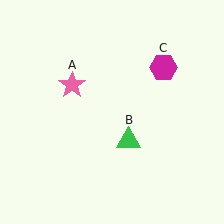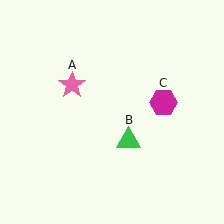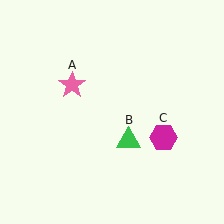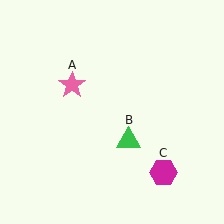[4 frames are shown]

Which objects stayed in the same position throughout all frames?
Pink star (object A) and green triangle (object B) remained stationary.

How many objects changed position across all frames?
1 object changed position: magenta hexagon (object C).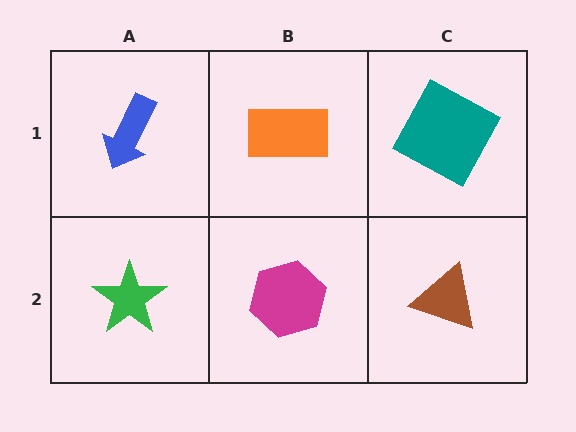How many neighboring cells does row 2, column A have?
2.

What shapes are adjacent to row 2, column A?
A blue arrow (row 1, column A), a magenta hexagon (row 2, column B).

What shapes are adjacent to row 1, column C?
A brown triangle (row 2, column C), an orange rectangle (row 1, column B).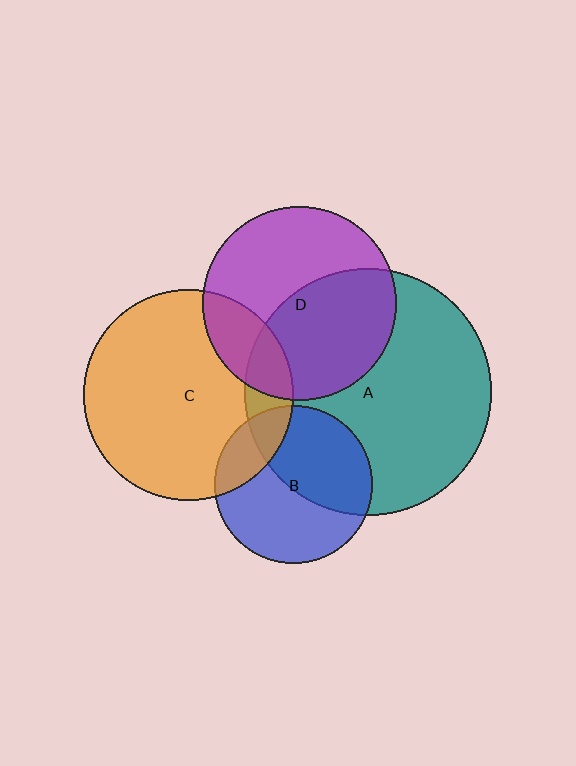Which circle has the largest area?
Circle A (teal).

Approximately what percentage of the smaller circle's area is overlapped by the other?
Approximately 15%.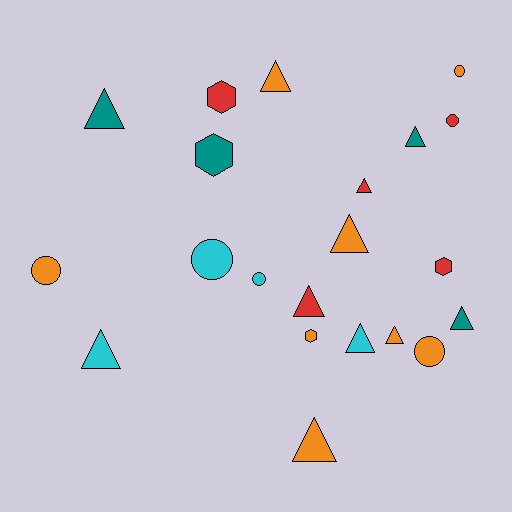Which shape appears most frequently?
Triangle, with 11 objects.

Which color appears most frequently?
Orange, with 8 objects.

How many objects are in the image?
There are 21 objects.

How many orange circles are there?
There are 3 orange circles.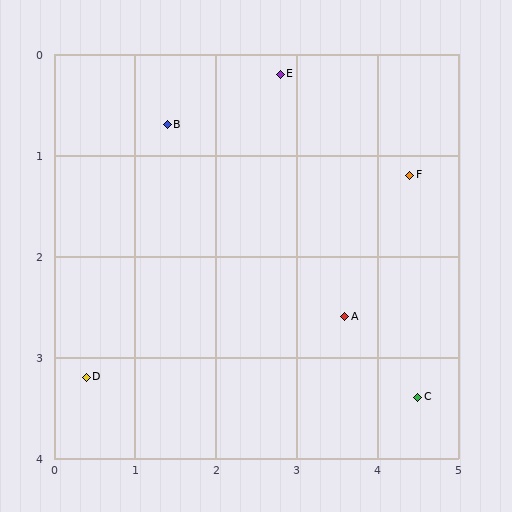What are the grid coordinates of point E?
Point E is at approximately (2.8, 0.2).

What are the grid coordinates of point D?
Point D is at approximately (0.4, 3.2).